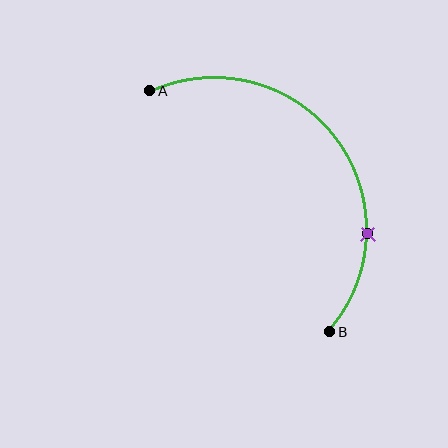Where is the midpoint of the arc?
The arc midpoint is the point on the curve farthest from the straight line joining A and B. It sits above and to the right of that line.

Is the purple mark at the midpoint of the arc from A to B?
No. The purple mark lies on the arc but is closer to endpoint B. The arc midpoint would be at the point on the curve equidistant along the arc from both A and B.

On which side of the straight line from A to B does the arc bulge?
The arc bulges above and to the right of the straight line connecting A and B.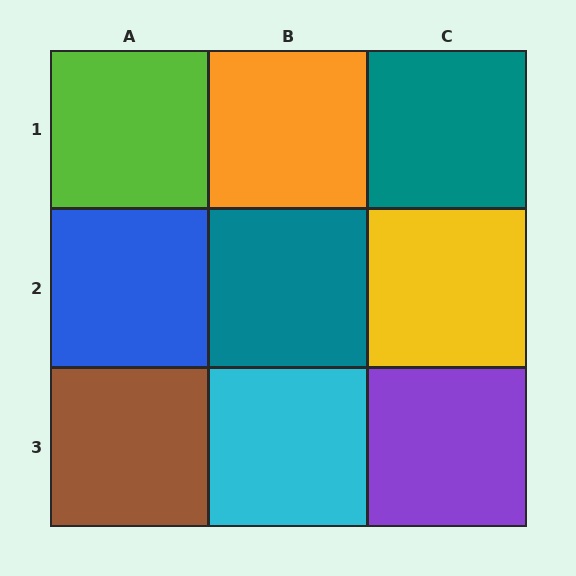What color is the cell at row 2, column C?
Yellow.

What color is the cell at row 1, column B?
Orange.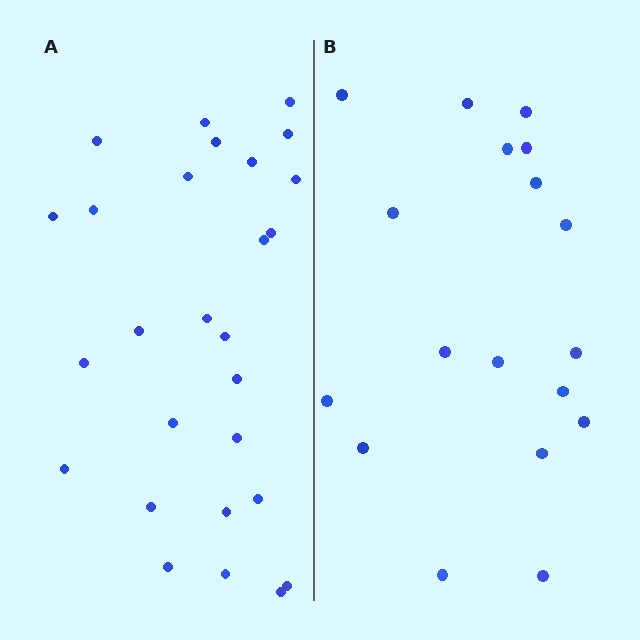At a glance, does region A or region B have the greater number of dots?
Region A (the left region) has more dots.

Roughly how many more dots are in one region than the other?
Region A has roughly 8 or so more dots than region B.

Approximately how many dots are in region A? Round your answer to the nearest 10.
About 30 dots. (The exact count is 27, which rounds to 30.)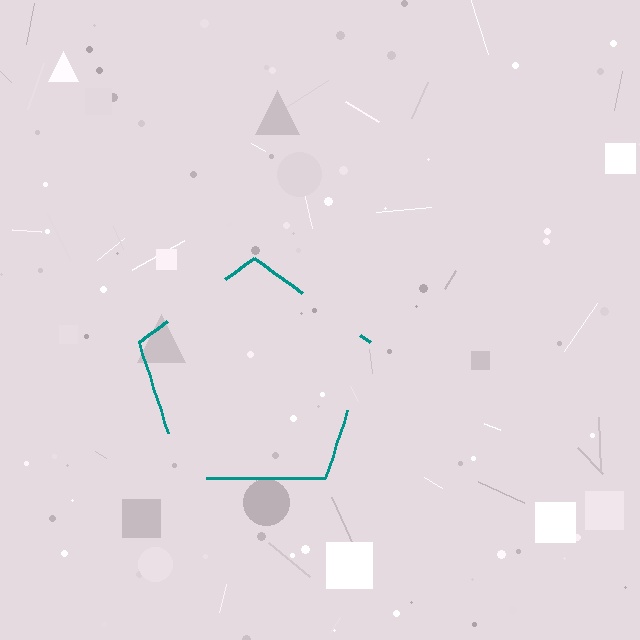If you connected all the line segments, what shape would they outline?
They would outline a pentagon.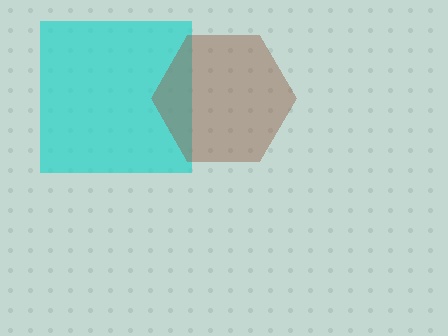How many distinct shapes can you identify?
There are 2 distinct shapes: a cyan square, a brown hexagon.